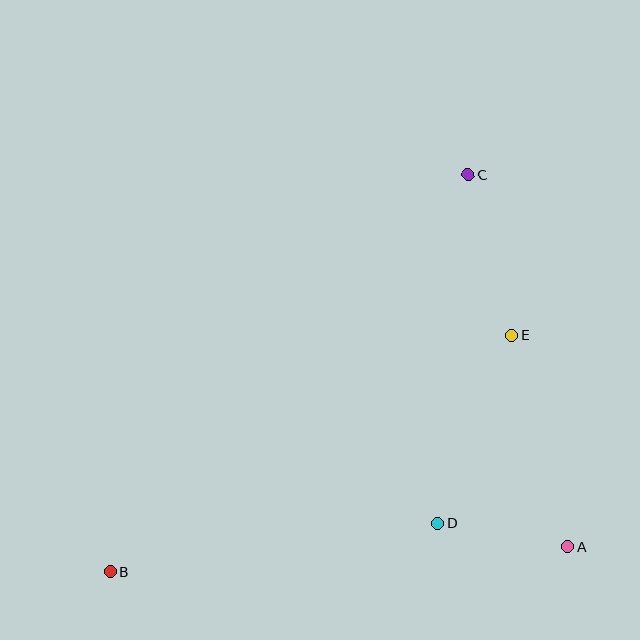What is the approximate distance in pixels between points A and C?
The distance between A and C is approximately 385 pixels.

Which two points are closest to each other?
Points A and D are closest to each other.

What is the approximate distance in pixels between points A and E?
The distance between A and E is approximately 219 pixels.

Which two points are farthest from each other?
Points B and C are farthest from each other.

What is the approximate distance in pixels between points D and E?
The distance between D and E is approximately 202 pixels.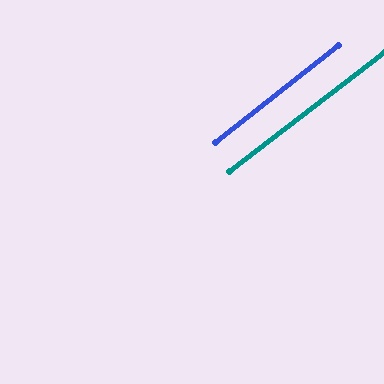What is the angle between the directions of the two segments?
Approximately 1 degree.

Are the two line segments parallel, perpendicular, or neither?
Parallel — their directions differ by only 1.0°.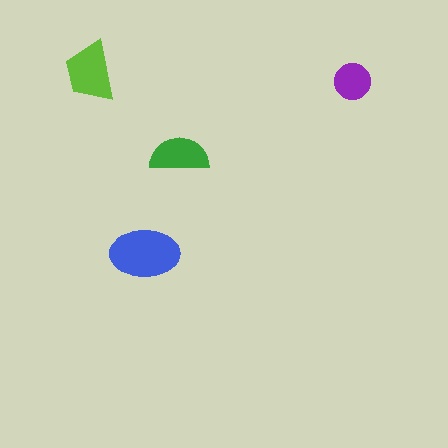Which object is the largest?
The blue ellipse.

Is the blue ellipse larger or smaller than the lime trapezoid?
Larger.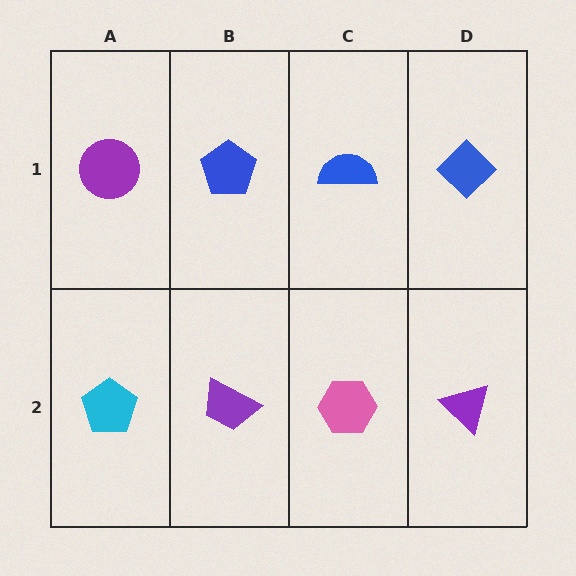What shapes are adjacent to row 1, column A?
A cyan pentagon (row 2, column A), a blue pentagon (row 1, column B).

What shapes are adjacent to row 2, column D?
A blue diamond (row 1, column D), a pink hexagon (row 2, column C).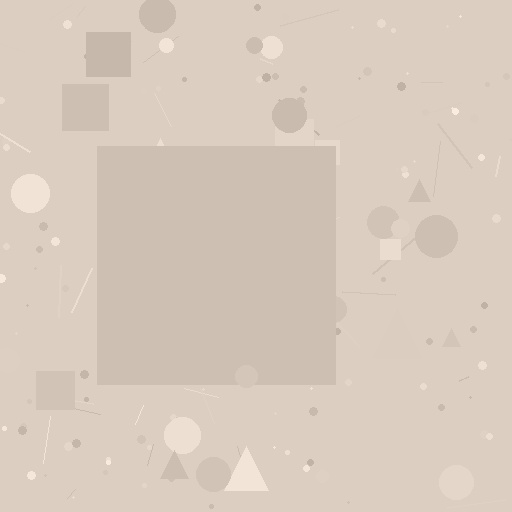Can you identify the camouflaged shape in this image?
The camouflaged shape is a square.